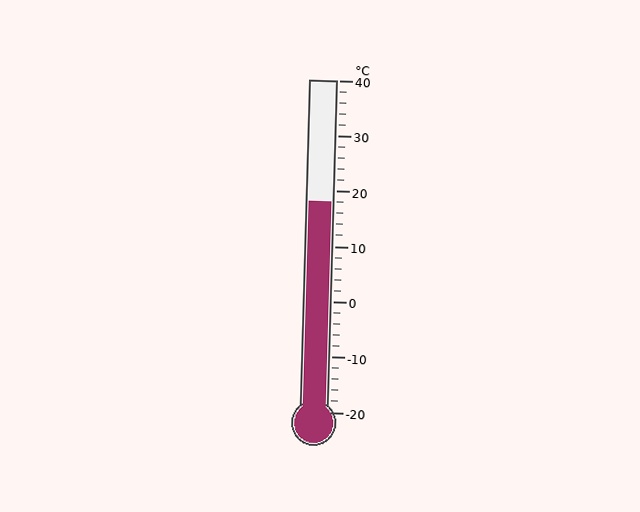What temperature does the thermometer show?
The thermometer shows approximately 18°C.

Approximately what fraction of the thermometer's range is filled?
The thermometer is filled to approximately 65% of its range.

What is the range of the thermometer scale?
The thermometer scale ranges from -20°C to 40°C.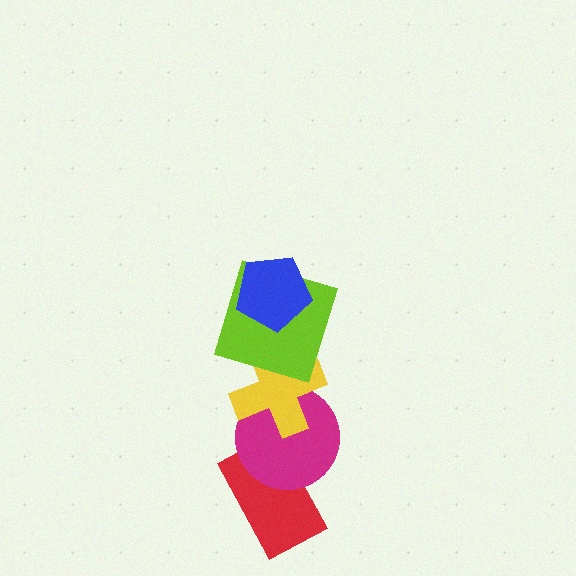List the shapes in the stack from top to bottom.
From top to bottom: the blue pentagon, the lime square, the yellow cross, the magenta circle, the red rectangle.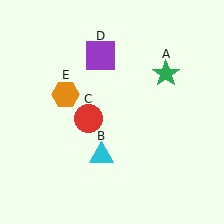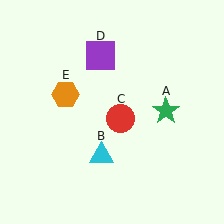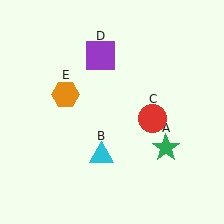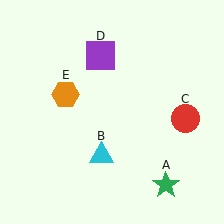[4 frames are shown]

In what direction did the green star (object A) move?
The green star (object A) moved down.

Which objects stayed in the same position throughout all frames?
Cyan triangle (object B) and purple square (object D) and orange hexagon (object E) remained stationary.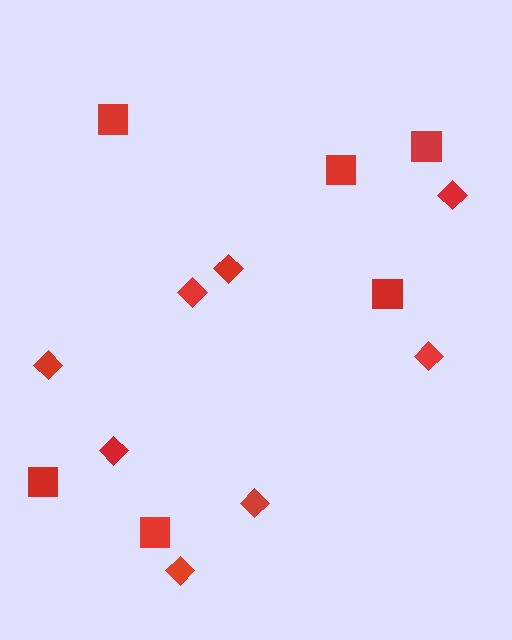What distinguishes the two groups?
There are 2 groups: one group of diamonds (8) and one group of squares (6).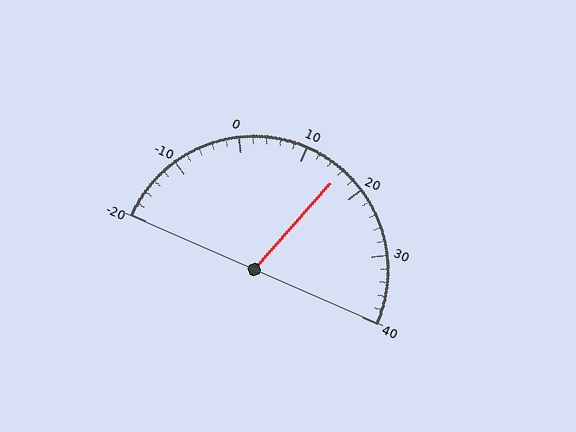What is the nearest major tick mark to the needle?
The nearest major tick mark is 20.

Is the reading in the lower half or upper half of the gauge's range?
The reading is in the upper half of the range (-20 to 40).